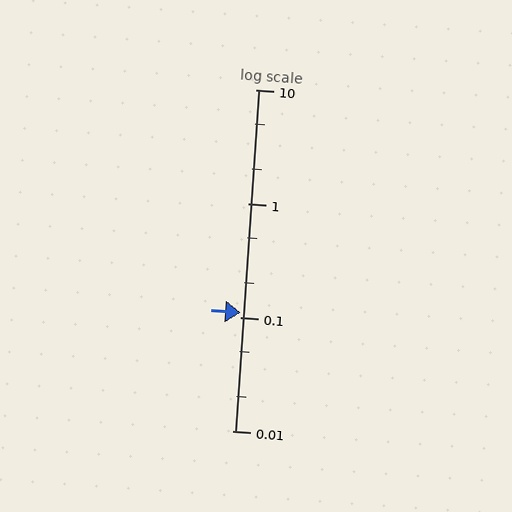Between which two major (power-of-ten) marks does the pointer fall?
The pointer is between 0.1 and 1.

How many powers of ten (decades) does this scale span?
The scale spans 3 decades, from 0.01 to 10.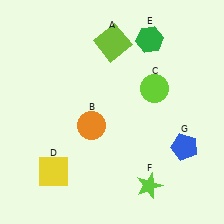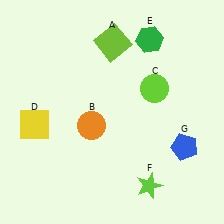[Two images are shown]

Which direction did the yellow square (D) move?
The yellow square (D) moved up.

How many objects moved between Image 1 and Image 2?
1 object moved between the two images.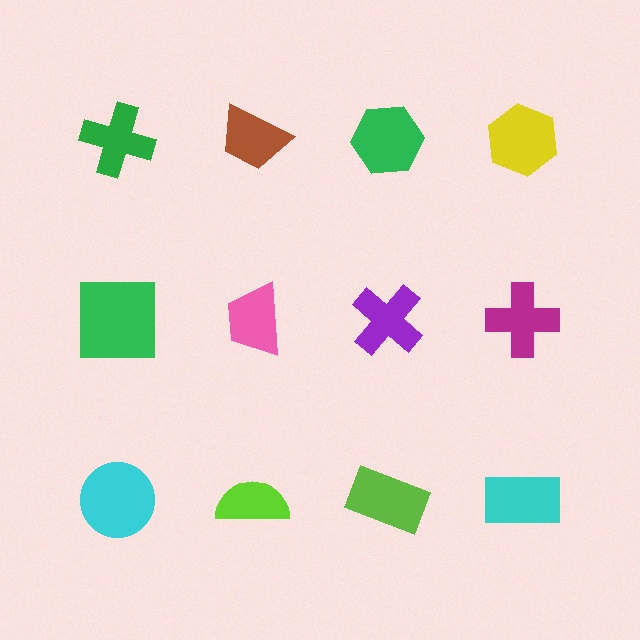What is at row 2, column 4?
A magenta cross.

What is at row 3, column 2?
A lime semicircle.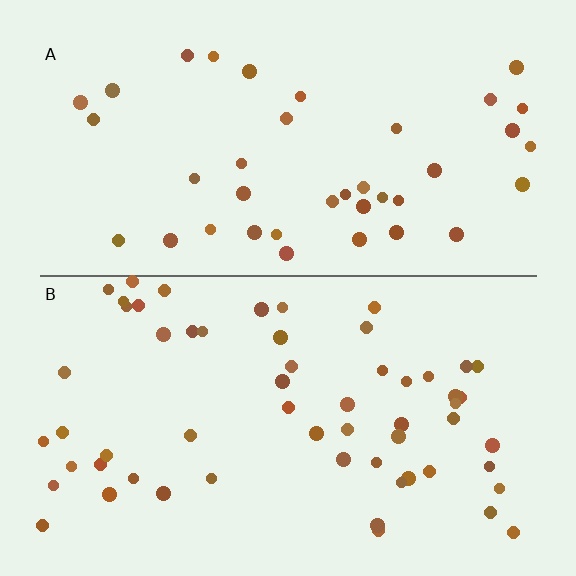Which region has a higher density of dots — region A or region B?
B (the bottom).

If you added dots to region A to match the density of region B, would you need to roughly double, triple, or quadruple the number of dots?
Approximately double.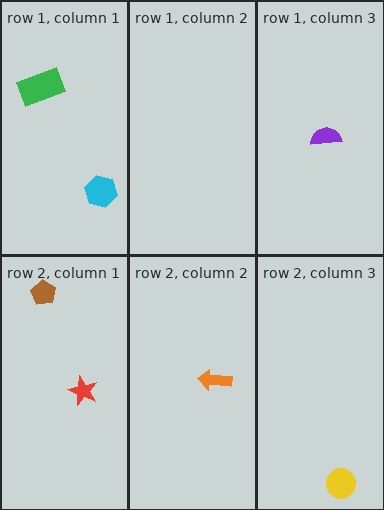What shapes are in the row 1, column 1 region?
The cyan hexagon, the green rectangle.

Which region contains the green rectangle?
The row 1, column 1 region.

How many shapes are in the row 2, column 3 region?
1.